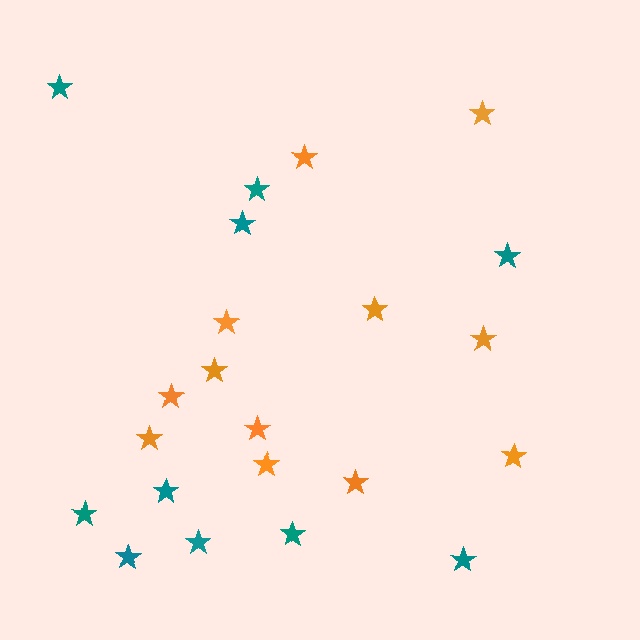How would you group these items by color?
There are 2 groups: one group of orange stars (12) and one group of teal stars (10).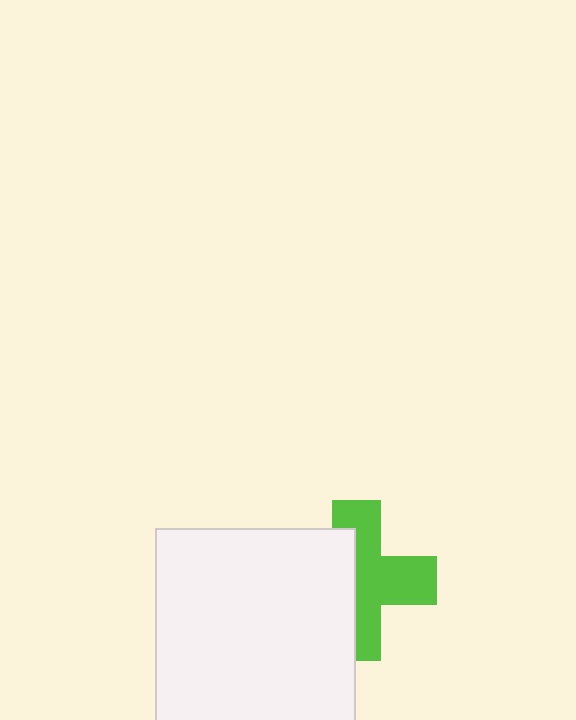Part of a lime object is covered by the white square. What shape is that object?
It is a cross.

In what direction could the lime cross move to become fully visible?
The lime cross could move right. That would shift it out from behind the white square entirely.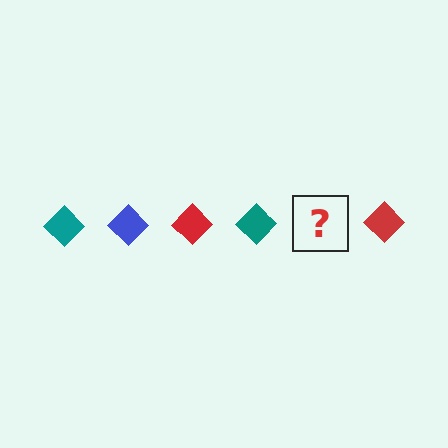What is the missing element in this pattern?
The missing element is a blue diamond.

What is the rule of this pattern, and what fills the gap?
The rule is that the pattern cycles through teal, blue, red diamonds. The gap should be filled with a blue diamond.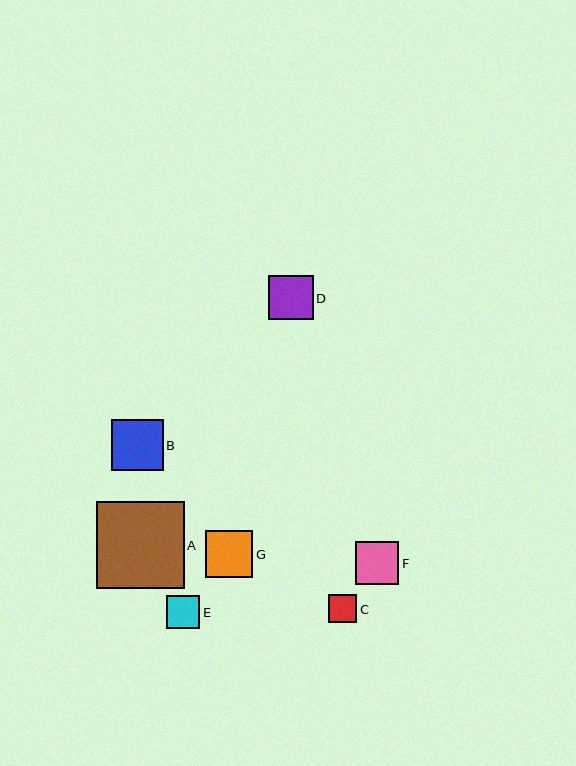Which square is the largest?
Square A is the largest with a size of approximately 87 pixels.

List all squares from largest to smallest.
From largest to smallest: A, B, G, D, F, E, C.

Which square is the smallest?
Square C is the smallest with a size of approximately 28 pixels.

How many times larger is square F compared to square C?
Square F is approximately 1.5 times the size of square C.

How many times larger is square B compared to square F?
Square B is approximately 1.2 times the size of square F.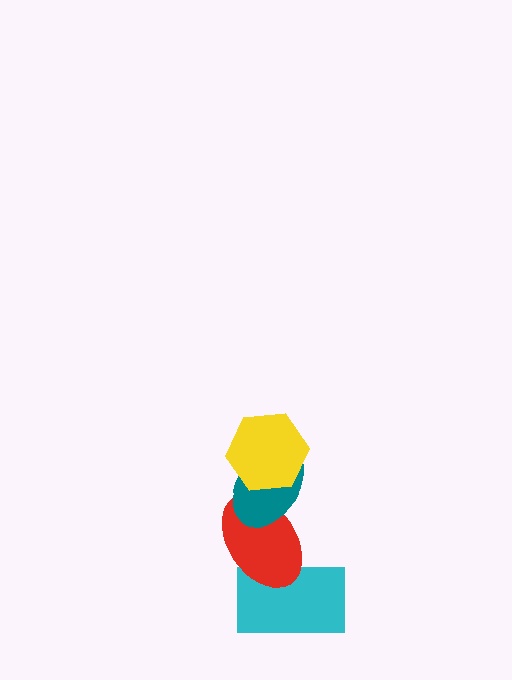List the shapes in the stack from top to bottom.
From top to bottom: the yellow hexagon, the teal ellipse, the red ellipse, the cyan rectangle.